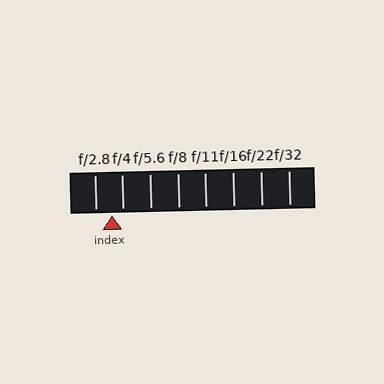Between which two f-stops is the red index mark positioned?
The index mark is between f/2.8 and f/4.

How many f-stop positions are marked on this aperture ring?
There are 8 f-stop positions marked.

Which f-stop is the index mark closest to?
The index mark is closest to f/4.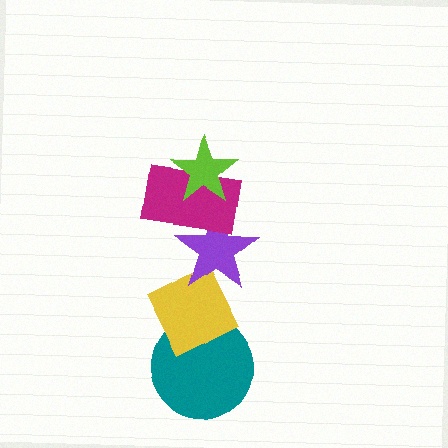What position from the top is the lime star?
The lime star is 1st from the top.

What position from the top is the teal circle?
The teal circle is 5th from the top.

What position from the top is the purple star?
The purple star is 3rd from the top.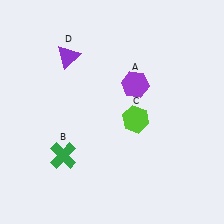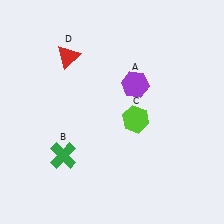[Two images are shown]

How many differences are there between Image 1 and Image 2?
There is 1 difference between the two images.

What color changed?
The triangle (D) changed from purple in Image 1 to red in Image 2.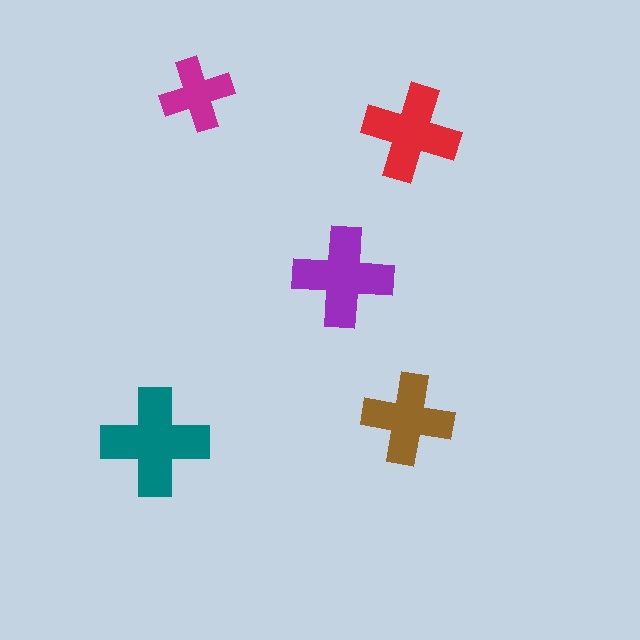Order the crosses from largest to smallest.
the teal one, the purple one, the red one, the brown one, the magenta one.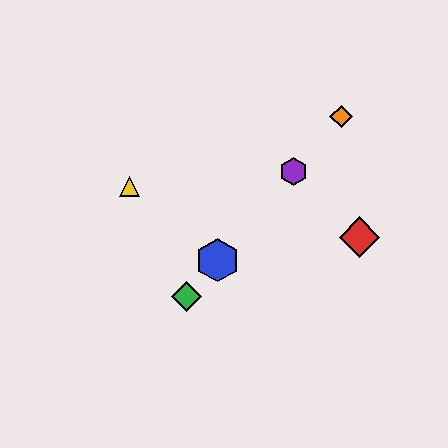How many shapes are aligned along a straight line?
4 shapes (the blue hexagon, the green diamond, the purple hexagon, the orange diamond) are aligned along a straight line.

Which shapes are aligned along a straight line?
The blue hexagon, the green diamond, the purple hexagon, the orange diamond are aligned along a straight line.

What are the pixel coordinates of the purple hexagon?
The purple hexagon is at (294, 172).